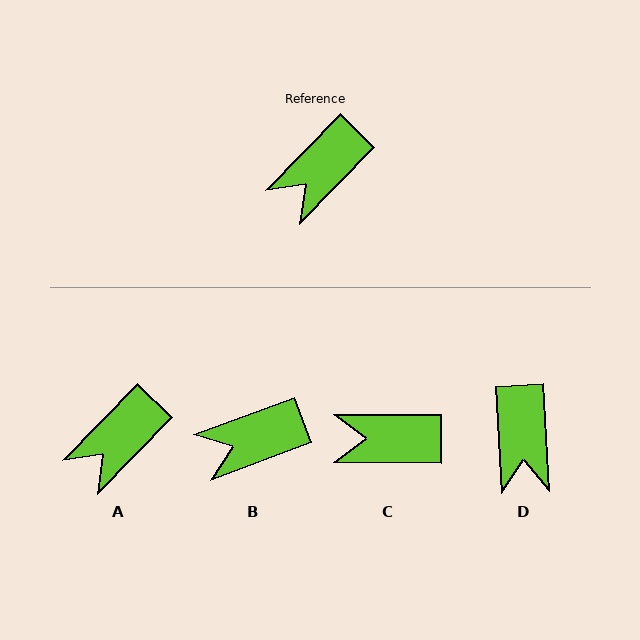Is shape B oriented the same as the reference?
No, it is off by about 26 degrees.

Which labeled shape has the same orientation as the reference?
A.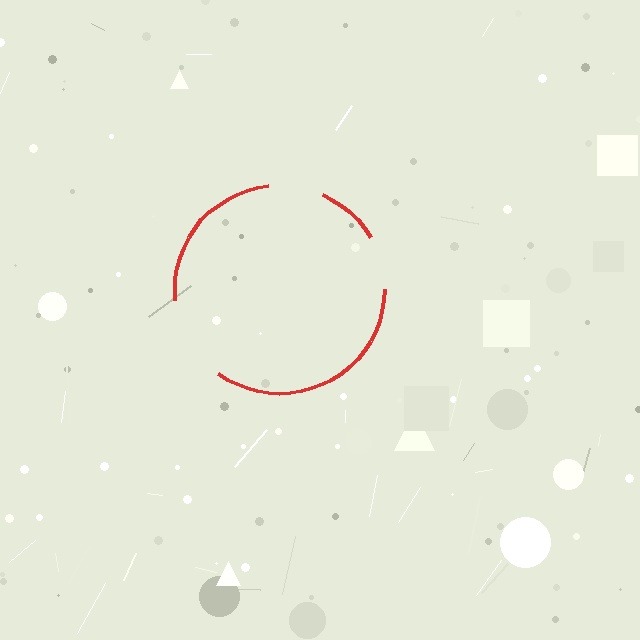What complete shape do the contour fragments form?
The contour fragments form a circle.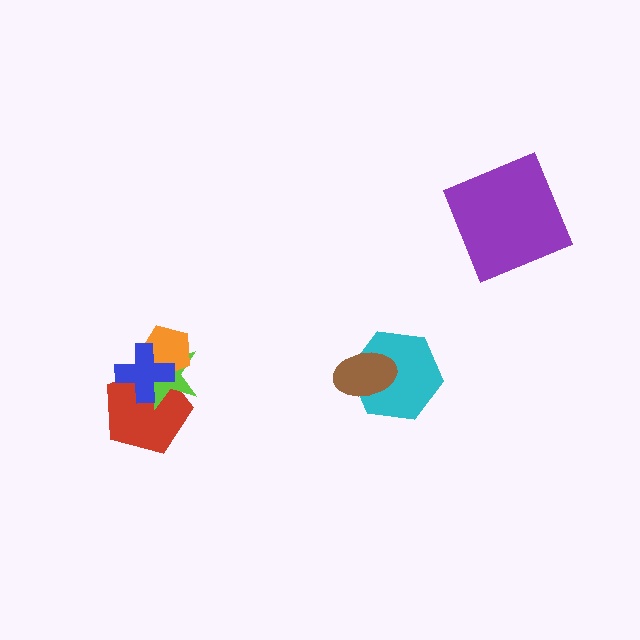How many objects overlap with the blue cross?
3 objects overlap with the blue cross.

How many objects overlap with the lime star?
3 objects overlap with the lime star.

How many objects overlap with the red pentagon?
3 objects overlap with the red pentagon.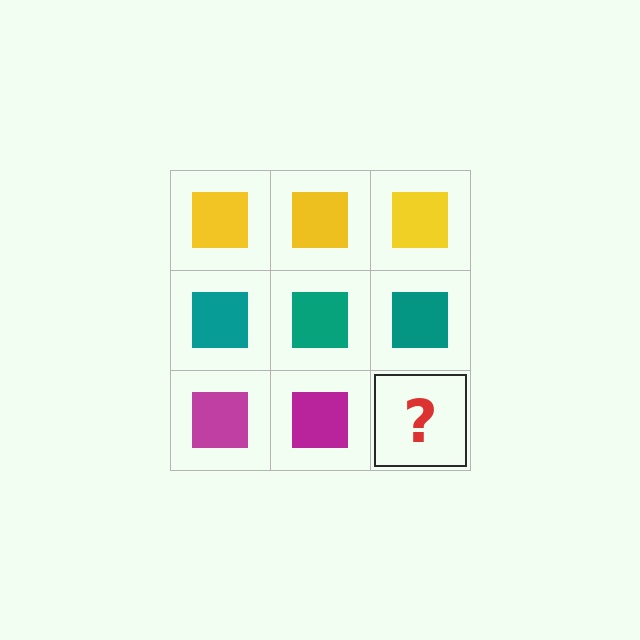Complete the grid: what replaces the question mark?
The question mark should be replaced with a magenta square.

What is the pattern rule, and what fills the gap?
The rule is that each row has a consistent color. The gap should be filled with a magenta square.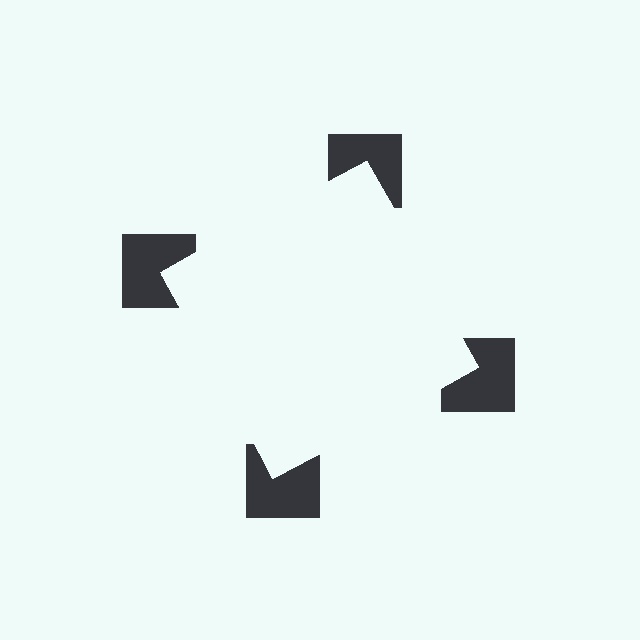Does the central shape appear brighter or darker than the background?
It typically appears slightly brighter than the background, even though no actual brightness change is drawn.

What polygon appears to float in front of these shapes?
An illusory square — its edges are inferred from the aligned wedge cuts in the notched squares, not physically drawn.